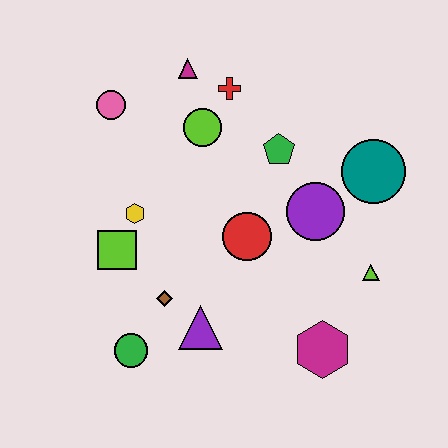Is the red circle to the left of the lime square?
No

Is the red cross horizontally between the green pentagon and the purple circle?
No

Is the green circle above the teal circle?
No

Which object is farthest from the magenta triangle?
The magenta hexagon is farthest from the magenta triangle.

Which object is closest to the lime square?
The yellow hexagon is closest to the lime square.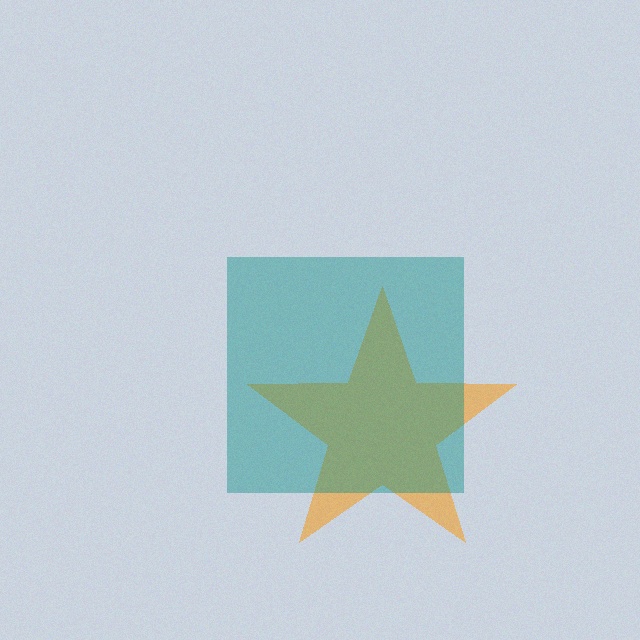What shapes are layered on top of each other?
The layered shapes are: an orange star, a teal square.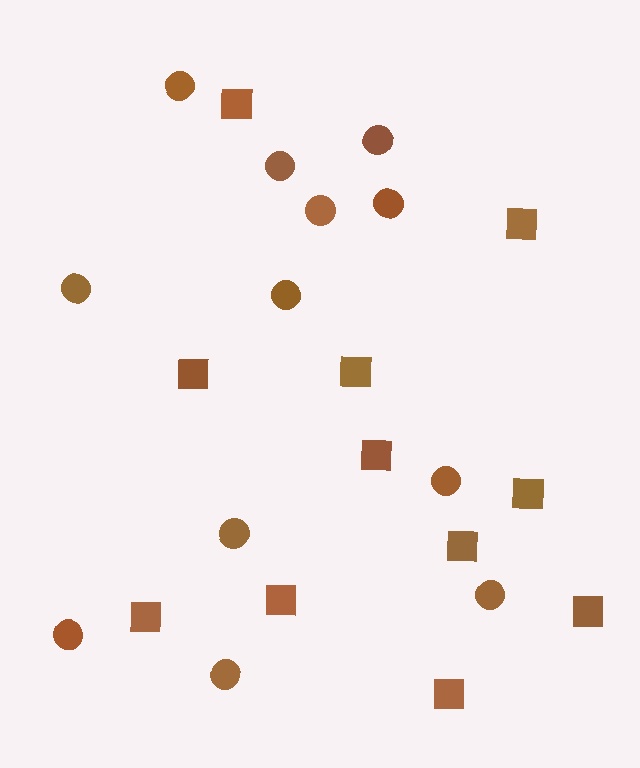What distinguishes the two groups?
There are 2 groups: one group of squares (11) and one group of circles (12).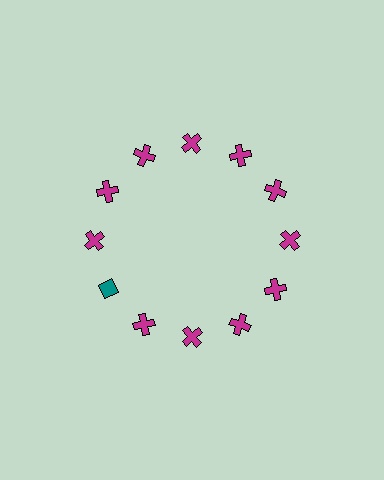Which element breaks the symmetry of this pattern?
The teal diamond at roughly the 8 o'clock position breaks the symmetry. All other shapes are magenta crosses.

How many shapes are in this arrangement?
There are 12 shapes arranged in a ring pattern.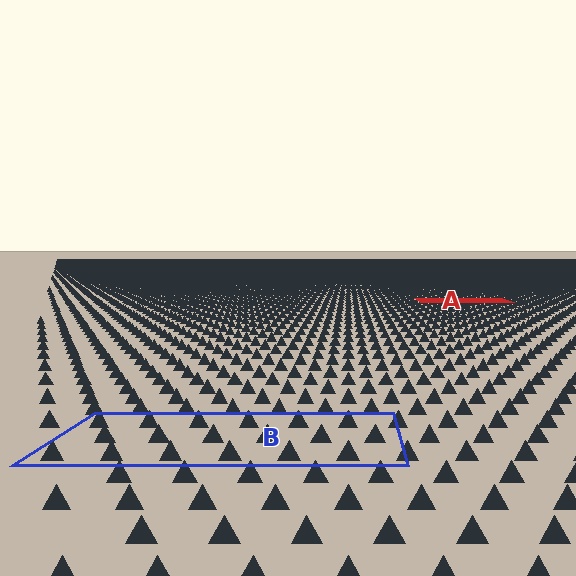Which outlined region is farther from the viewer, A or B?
Region A is farther from the viewer — the texture elements inside it appear smaller and more densely packed.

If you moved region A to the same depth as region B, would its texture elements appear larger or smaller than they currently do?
They would appear larger. At a closer depth, the same texture elements are projected at a bigger on-screen size.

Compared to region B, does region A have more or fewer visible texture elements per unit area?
Region A has more texture elements per unit area — they are packed more densely because it is farther away.